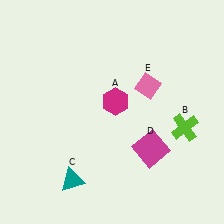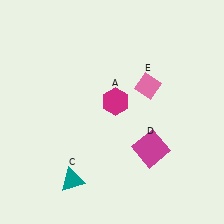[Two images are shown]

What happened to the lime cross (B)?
The lime cross (B) was removed in Image 2. It was in the bottom-right area of Image 1.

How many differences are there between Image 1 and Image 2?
There is 1 difference between the two images.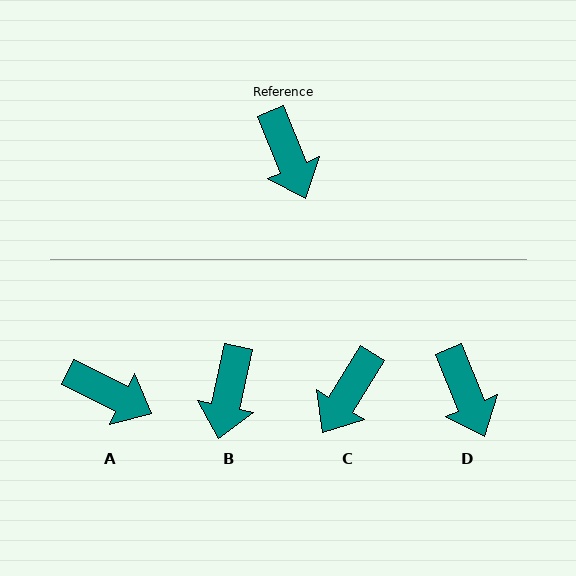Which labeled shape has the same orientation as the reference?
D.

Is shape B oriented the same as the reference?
No, it is off by about 34 degrees.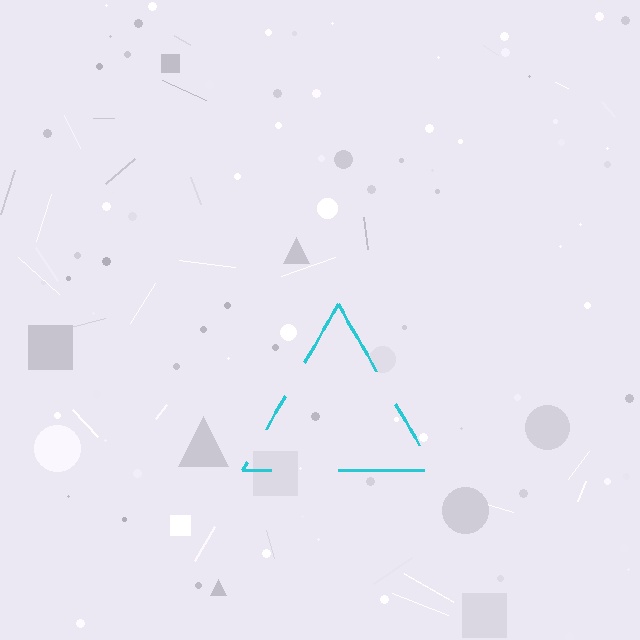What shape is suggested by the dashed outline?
The dashed outline suggests a triangle.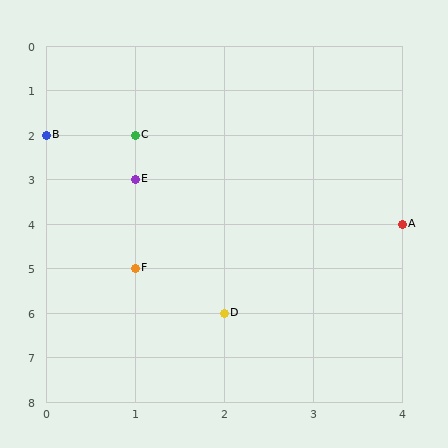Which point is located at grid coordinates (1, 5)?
Point F is at (1, 5).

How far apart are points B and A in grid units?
Points B and A are 4 columns and 2 rows apart (about 4.5 grid units diagonally).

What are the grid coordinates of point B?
Point B is at grid coordinates (0, 2).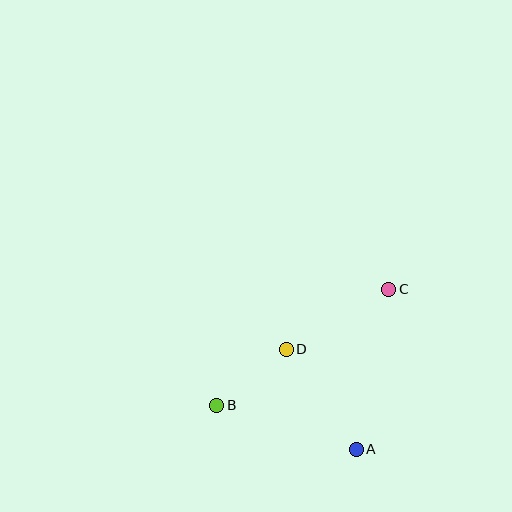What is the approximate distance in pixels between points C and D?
The distance between C and D is approximately 119 pixels.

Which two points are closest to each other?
Points B and D are closest to each other.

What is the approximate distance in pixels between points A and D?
The distance between A and D is approximately 122 pixels.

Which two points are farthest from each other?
Points B and C are farthest from each other.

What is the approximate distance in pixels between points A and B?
The distance between A and B is approximately 146 pixels.